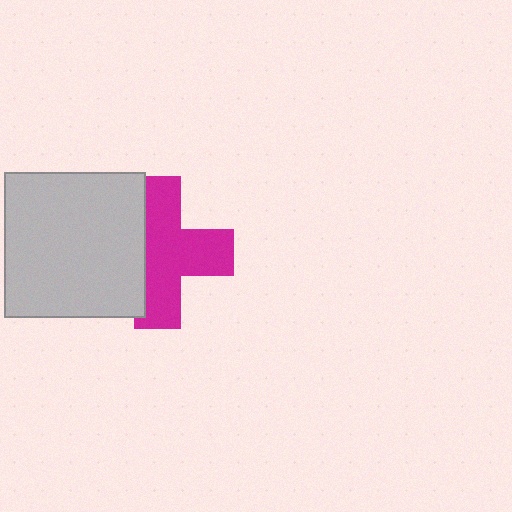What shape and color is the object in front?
The object in front is a light gray rectangle.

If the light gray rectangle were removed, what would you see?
You would see the complete magenta cross.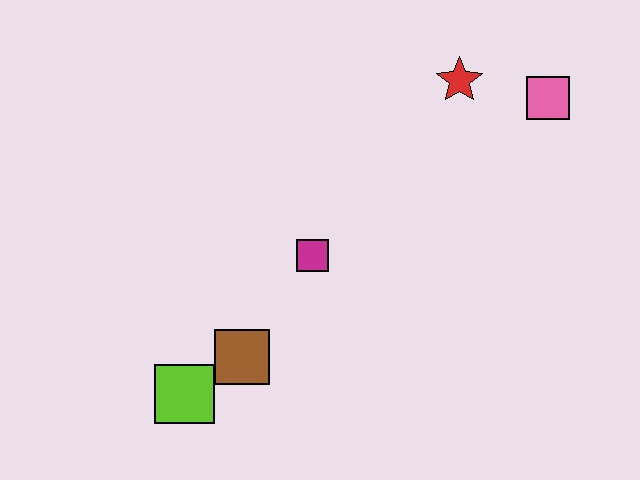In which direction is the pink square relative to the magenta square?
The pink square is to the right of the magenta square.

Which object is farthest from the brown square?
The pink square is farthest from the brown square.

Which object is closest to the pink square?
The red star is closest to the pink square.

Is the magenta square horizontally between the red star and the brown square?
Yes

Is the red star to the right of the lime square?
Yes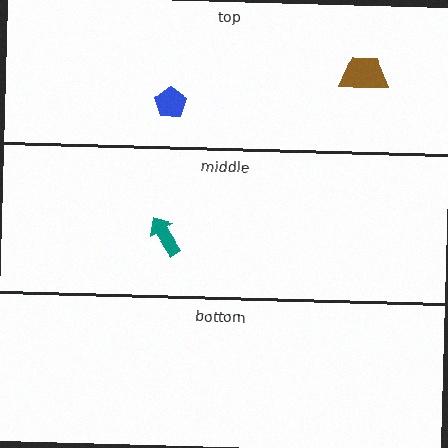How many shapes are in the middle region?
1.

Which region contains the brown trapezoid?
The top region.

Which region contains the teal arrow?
The middle region.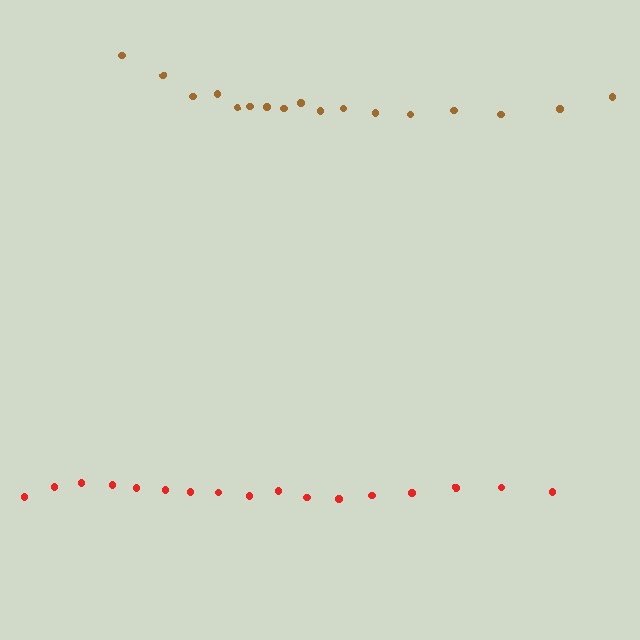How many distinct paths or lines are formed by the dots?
There are 2 distinct paths.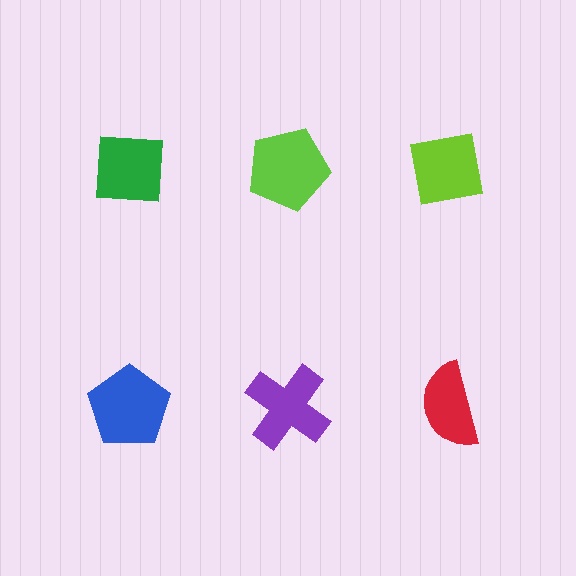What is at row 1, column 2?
A lime pentagon.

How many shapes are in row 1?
3 shapes.